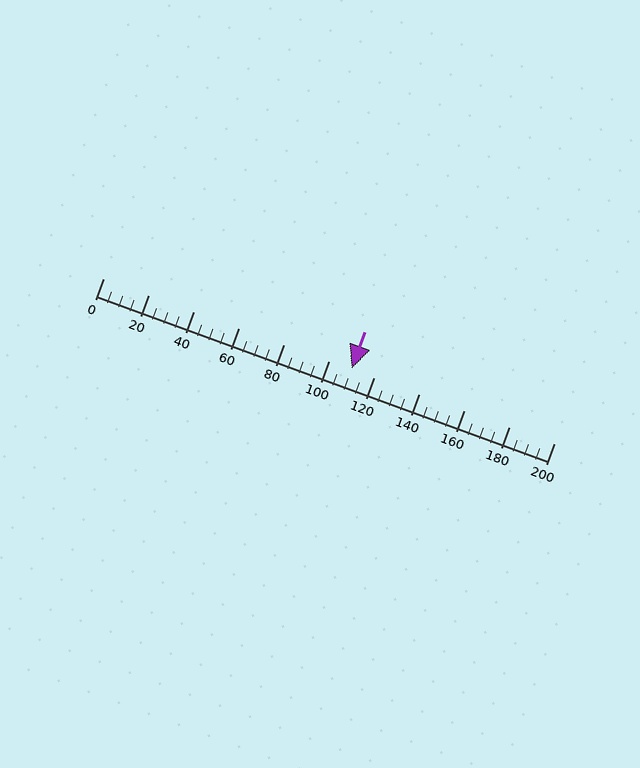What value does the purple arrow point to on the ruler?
The purple arrow points to approximately 110.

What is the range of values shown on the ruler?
The ruler shows values from 0 to 200.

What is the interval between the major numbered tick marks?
The major tick marks are spaced 20 units apart.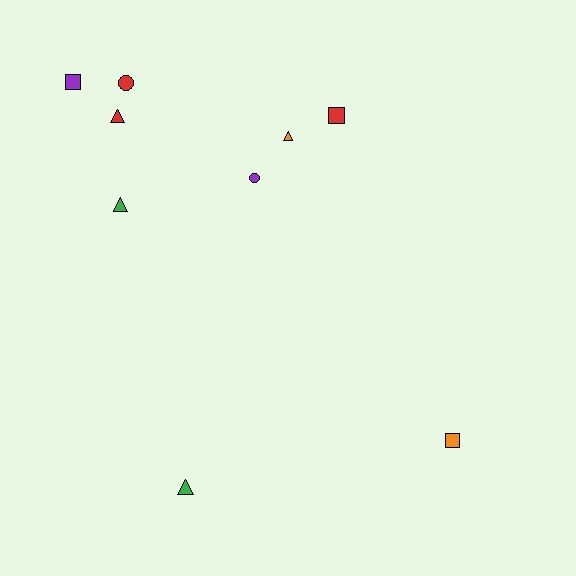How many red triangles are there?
There is 1 red triangle.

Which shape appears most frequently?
Triangle, with 4 objects.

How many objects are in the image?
There are 9 objects.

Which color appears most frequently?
Red, with 3 objects.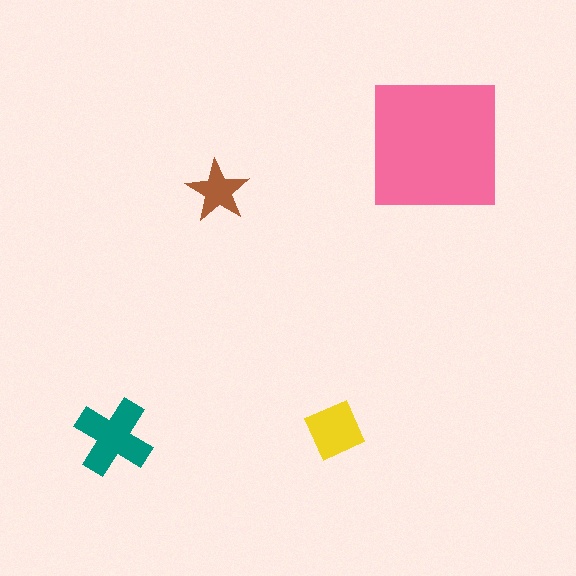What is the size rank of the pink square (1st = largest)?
1st.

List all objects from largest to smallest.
The pink square, the teal cross, the yellow diamond, the brown star.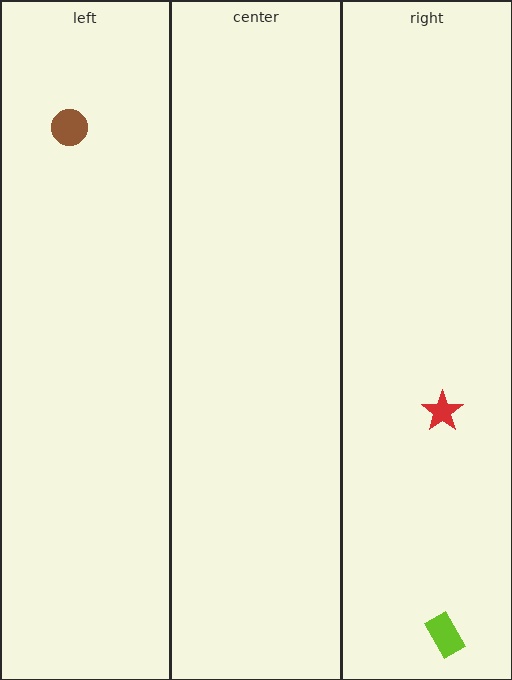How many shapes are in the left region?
1.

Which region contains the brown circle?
The left region.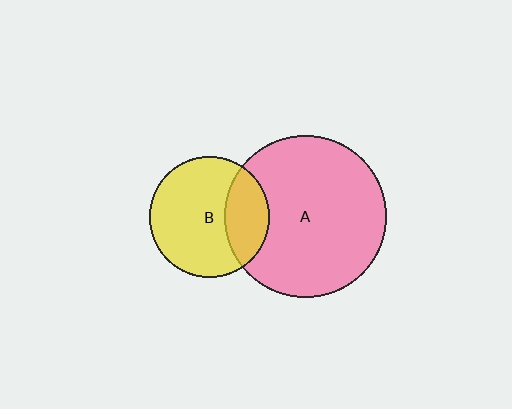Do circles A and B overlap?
Yes.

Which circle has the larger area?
Circle A (pink).